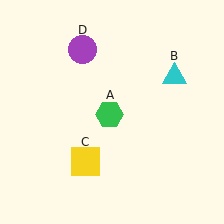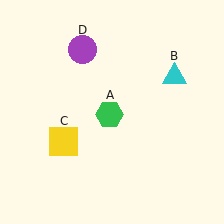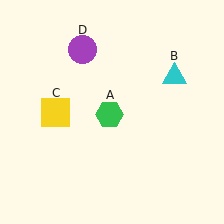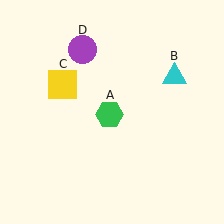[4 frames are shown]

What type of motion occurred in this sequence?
The yellow square (object C) rotated clockwise around the center of the scene.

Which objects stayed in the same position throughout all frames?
Green hexagon (object A) and cyan triangle (object B) and purple circle (object D) remained stationary.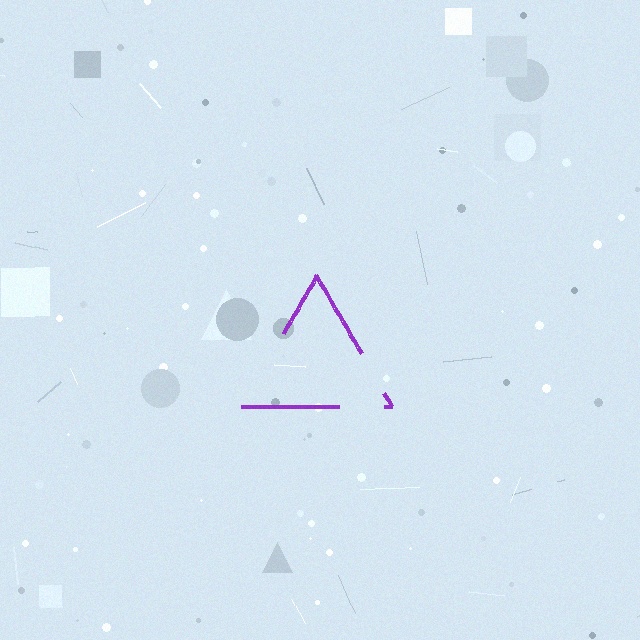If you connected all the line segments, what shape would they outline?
They would outline a triangle.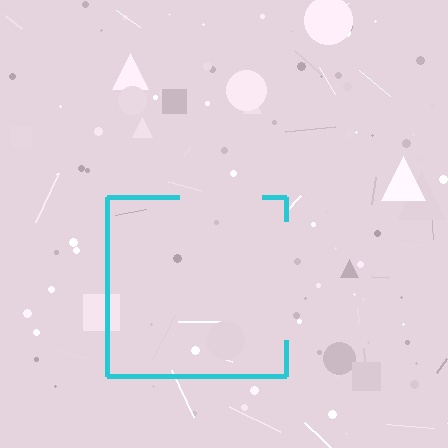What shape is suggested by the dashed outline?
The dashed outline suggests a square.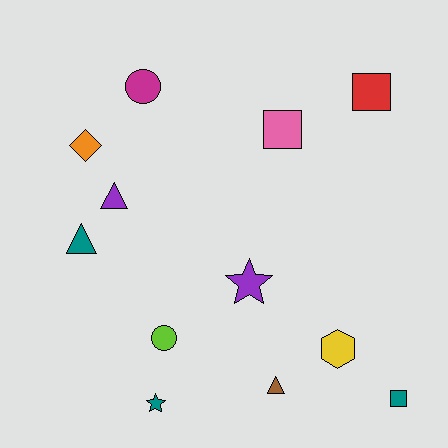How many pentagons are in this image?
There are no pentagons.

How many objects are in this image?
There are 12 objects.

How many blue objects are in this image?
There are no blue objects.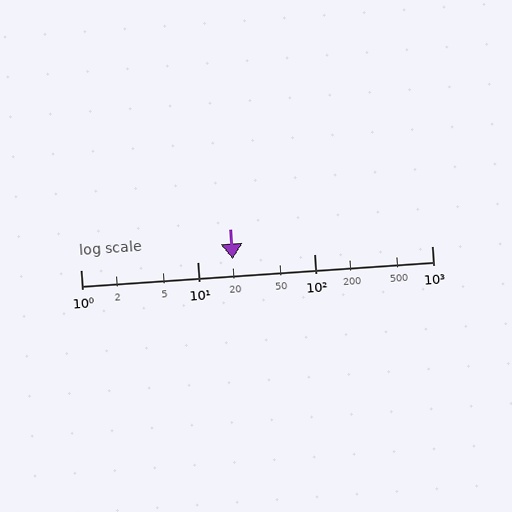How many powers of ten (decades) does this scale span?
The scale spans 3 decades, from 1 to 1000.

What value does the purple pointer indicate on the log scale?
The pointer indicates approximately 20.